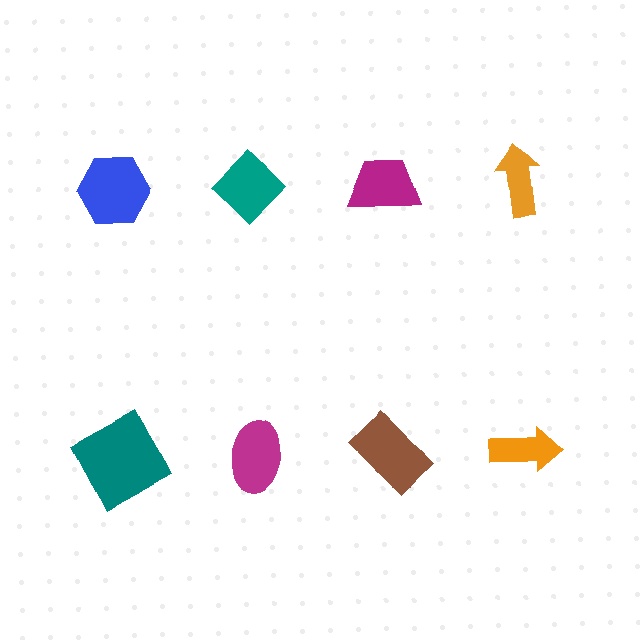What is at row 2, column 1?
A teal square.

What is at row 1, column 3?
A magenta trapezoid.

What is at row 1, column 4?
An orange arrow.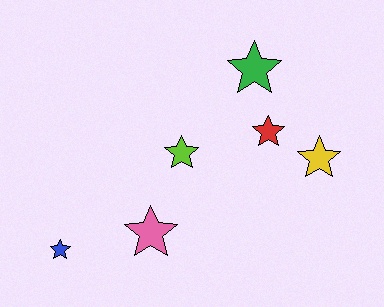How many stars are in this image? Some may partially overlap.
There are 6 stars.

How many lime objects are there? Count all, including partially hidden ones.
There is 1 lime object.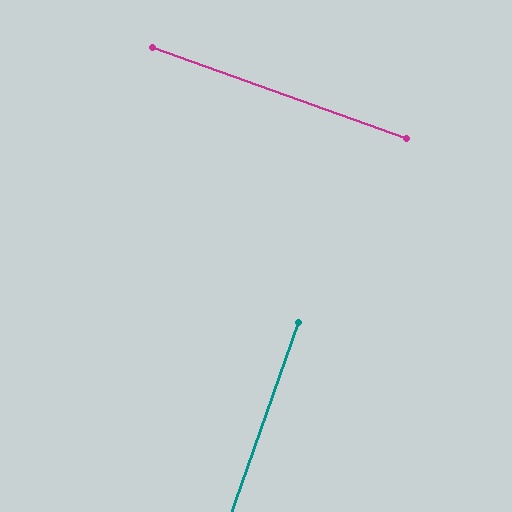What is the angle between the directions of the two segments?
Approximately 90 degrees.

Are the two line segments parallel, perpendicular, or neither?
Perpendicular — they meet at approximately 90°.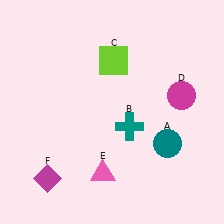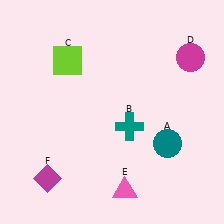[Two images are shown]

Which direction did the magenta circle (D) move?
The magenta circle (D) moved up.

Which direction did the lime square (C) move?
The lime square (C) moved left.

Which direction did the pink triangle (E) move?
The pink triangle (E) moved right.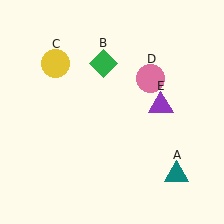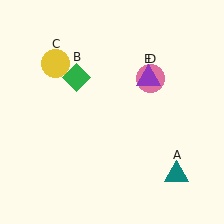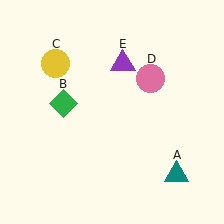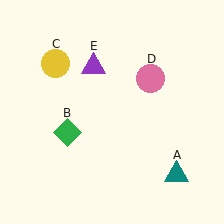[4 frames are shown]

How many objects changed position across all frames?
2 objects changed position: green diamond (object B), purple triangle (object E).